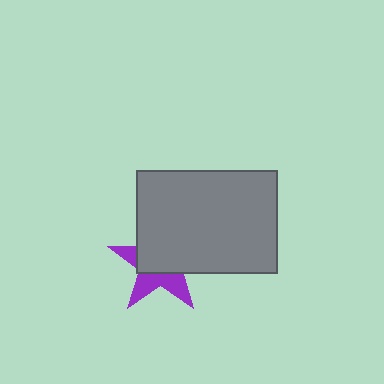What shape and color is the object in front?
The object in front is a gray rectangle.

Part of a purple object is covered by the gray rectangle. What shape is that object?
It is a star.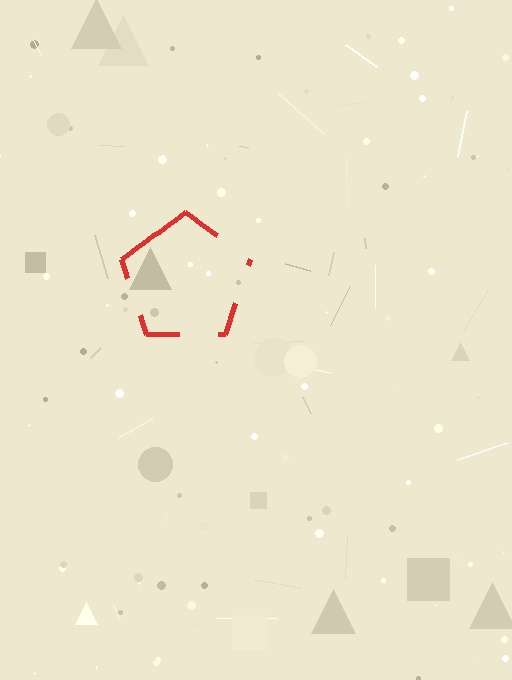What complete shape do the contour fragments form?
The contour fragments form a pentagon.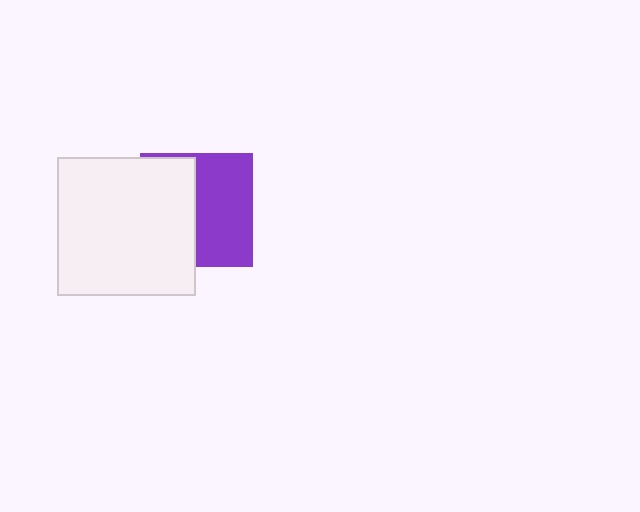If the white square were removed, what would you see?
You would see the complete purple square.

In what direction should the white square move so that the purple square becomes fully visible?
The white square should move left. That is the shortest direction to clear the overlap and leave the purple square fully visible.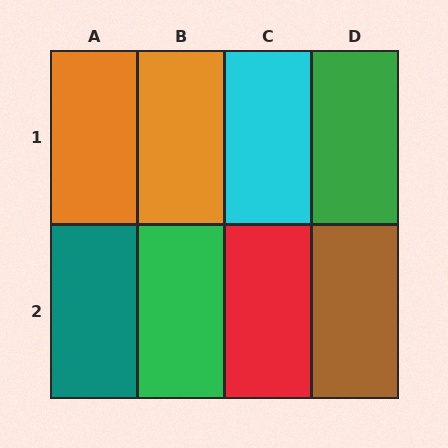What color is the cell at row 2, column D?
Brown.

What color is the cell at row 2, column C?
Red.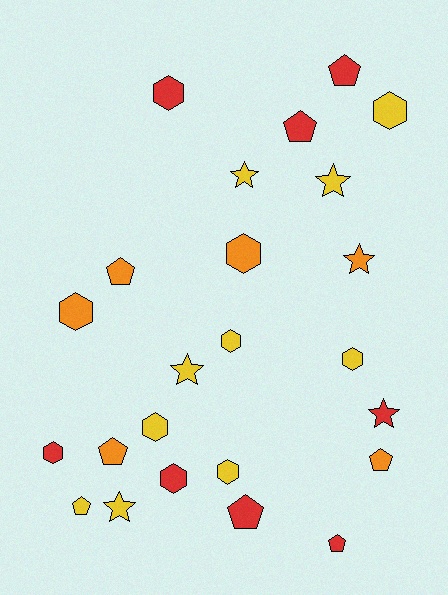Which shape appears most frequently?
Hexagon, with 10 objects.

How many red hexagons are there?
There are 3 red hexagons.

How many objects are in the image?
There are 24 objects.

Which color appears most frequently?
Yellow, with 10 objects.